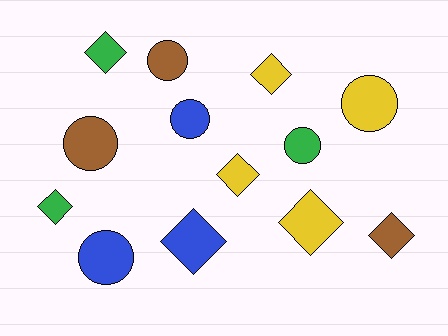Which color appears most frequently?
Yellow, with 4 objects.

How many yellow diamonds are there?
There are 3 yellow diamonds.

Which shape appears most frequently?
Diamond, with 7 objects.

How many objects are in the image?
There are 13 objects.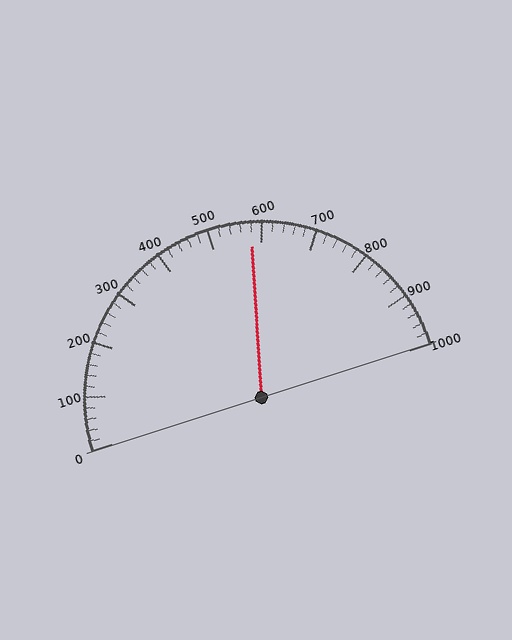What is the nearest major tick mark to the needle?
The nearest major tick mark is 600.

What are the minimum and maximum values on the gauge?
The gauge ranges from 0 to 1000.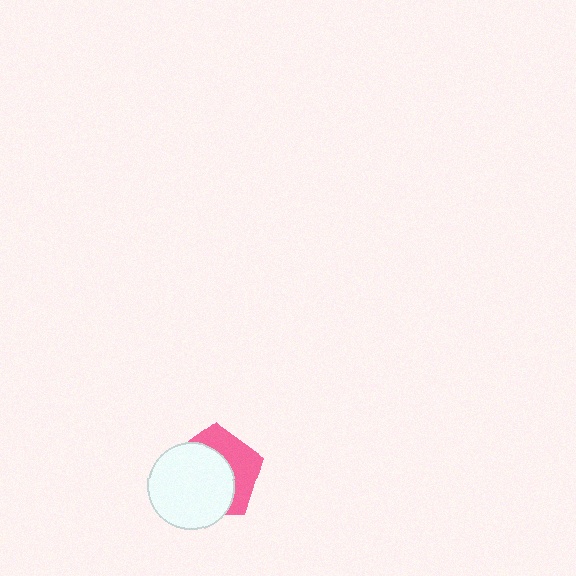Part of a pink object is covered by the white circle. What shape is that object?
It is a pentagon.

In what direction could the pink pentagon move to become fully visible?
The pink pentagon could move toward the upper-right. That would shift it out from behind the white circle entirely.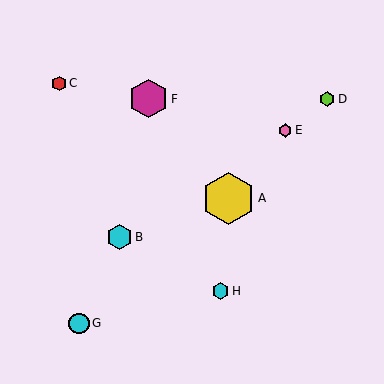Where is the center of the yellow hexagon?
The center of the yellow hexagon is at (228, 198).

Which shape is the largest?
The yellow hexagon (labeled A) is the largest.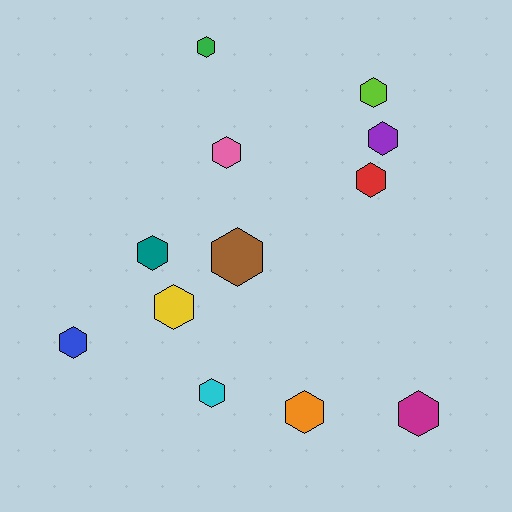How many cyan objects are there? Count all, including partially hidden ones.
There is 1 cyan object.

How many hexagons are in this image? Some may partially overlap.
There are 12 hexagons.